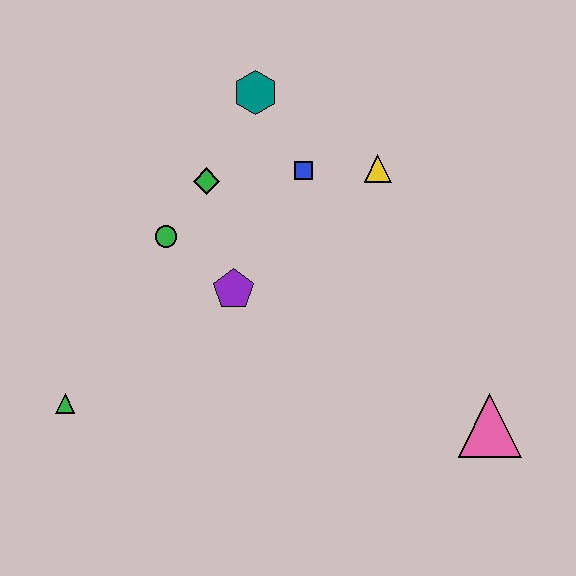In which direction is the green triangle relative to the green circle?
The green triangle is below the green circle.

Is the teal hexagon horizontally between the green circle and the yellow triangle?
Yes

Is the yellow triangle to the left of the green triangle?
No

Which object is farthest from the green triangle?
The pink triangle is farthest from the green triangle.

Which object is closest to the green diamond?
The green circle is closest to the green diamond.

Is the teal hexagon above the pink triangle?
Yes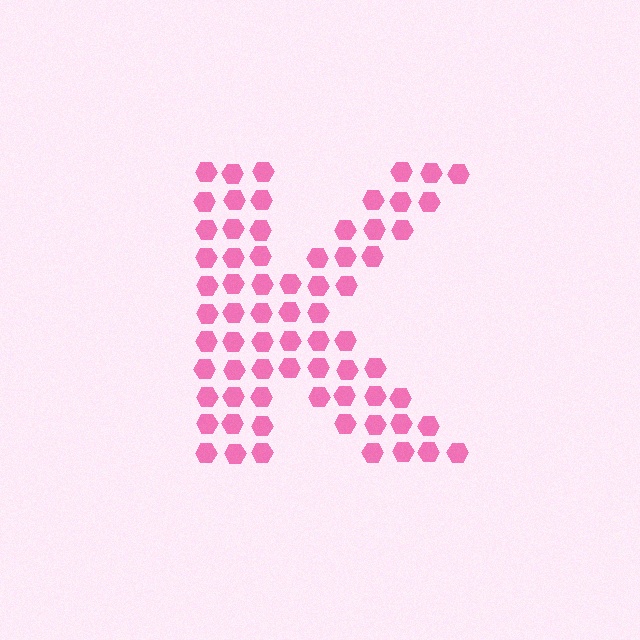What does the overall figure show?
The overall figure shows the letter K.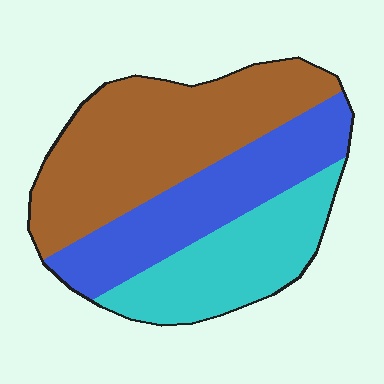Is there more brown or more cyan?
Brown.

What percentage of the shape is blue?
Blue covers 30% of the shape.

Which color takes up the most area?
Brown, at roughly 45%.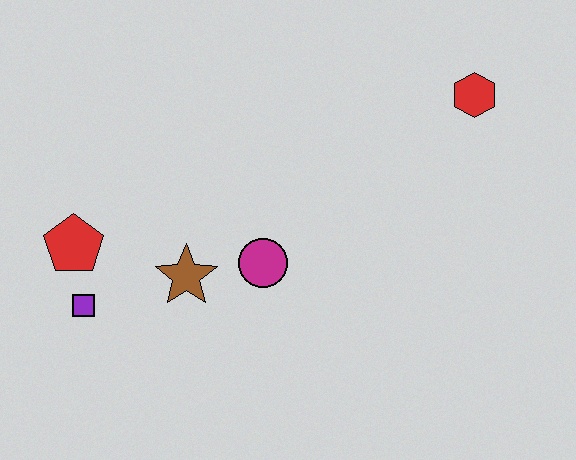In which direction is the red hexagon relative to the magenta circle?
The red hexagon is to the right of the magenta circle.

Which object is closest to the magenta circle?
The brown star is closest to the magenta circle.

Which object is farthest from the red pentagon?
The red hexagon is farthest from the red pentagon.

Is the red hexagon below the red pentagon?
No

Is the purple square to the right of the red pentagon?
Yes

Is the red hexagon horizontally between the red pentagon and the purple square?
No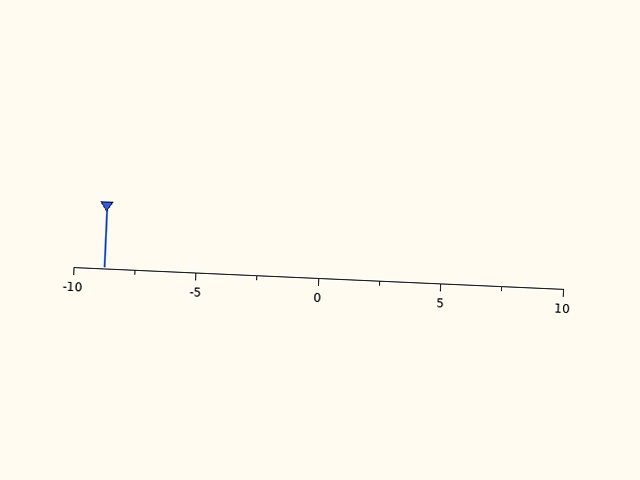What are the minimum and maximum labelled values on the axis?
The axis runs from -10 to 10.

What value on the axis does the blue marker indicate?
The marker indicates approximately -8.8.